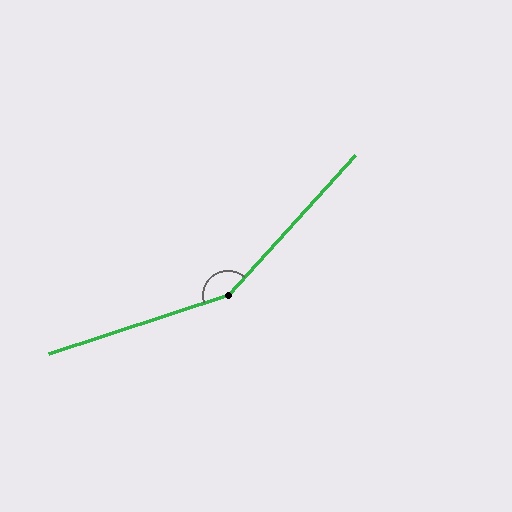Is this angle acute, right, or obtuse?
It is obtuse.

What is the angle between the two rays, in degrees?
Approximately 150 degrees.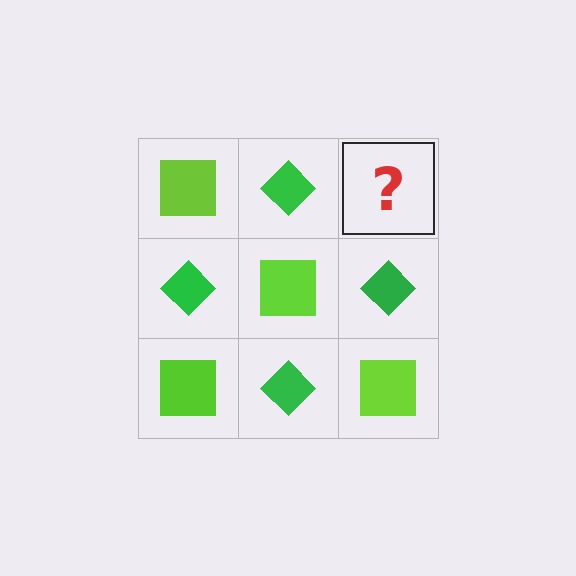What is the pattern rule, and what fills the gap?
The rule is that it alternates lime square and green diamond in a checkerboard pattern. The gap should be filled with a lime square.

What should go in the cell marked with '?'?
The missing cell should contain a lime square.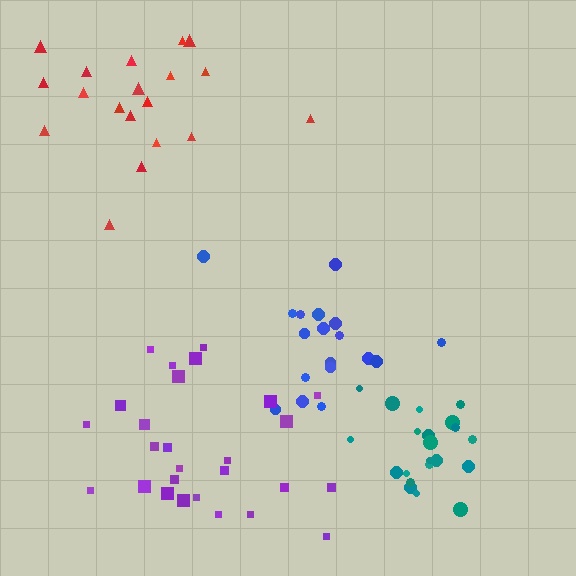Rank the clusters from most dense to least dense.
teal, purple, blue, red.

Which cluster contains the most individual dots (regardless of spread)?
Purple (27).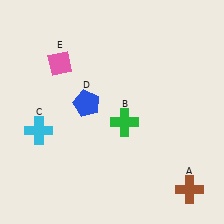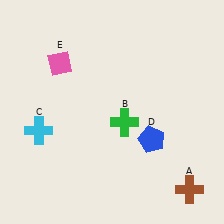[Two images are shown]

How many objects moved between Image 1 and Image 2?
1 object moved between the two images.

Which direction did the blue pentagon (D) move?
The blue pentagon (D) moved right.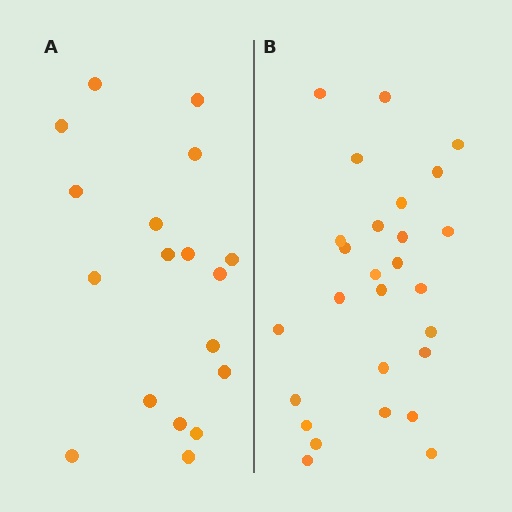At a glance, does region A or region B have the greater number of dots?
Region B (the right region) has more dots.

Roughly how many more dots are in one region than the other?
Region B has roughly 8 or so more dots than region A.